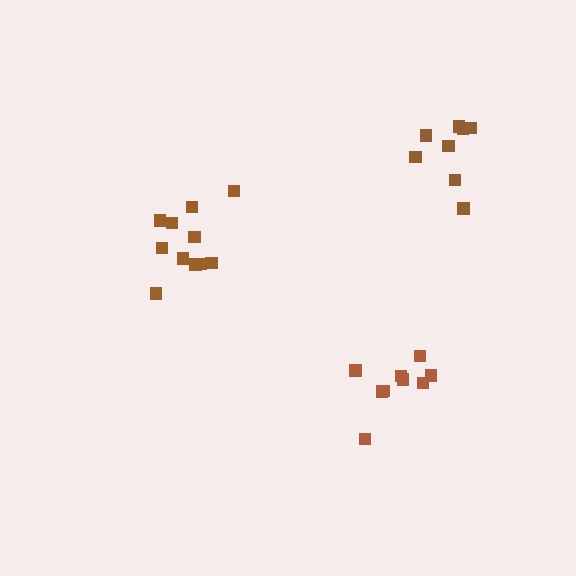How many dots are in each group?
Group 1: 11 dots, Group 2: 8 dots, Group 3: 9 dots (28 total).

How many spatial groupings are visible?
There are 3 spatial groupings.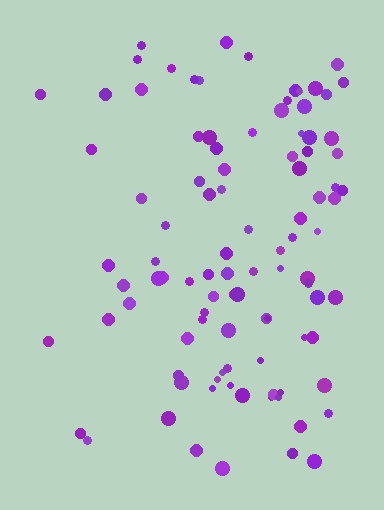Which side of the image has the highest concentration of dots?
The right.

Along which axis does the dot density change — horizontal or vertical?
Horizontal.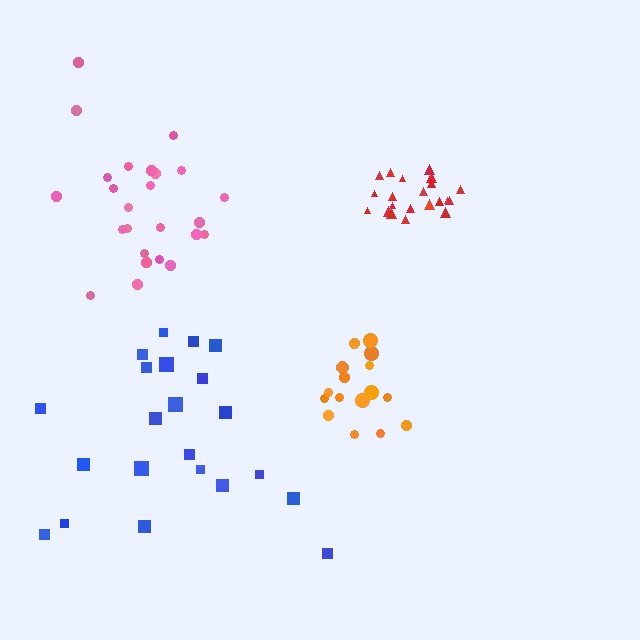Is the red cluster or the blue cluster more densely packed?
Red.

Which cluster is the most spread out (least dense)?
Blue.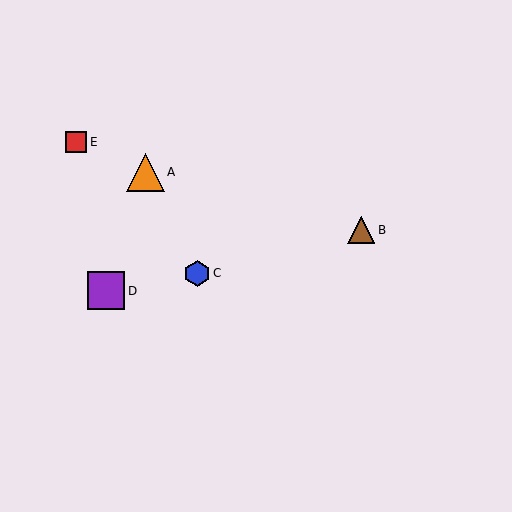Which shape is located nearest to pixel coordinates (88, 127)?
The red square (labeled E) at (76, 142) is nearest to that location.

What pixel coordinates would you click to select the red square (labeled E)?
Click at (76, 142) to select the red square E.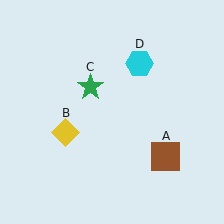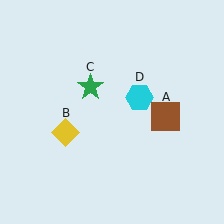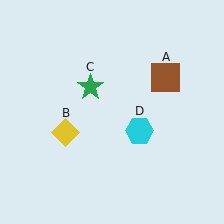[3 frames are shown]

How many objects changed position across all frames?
2 objects changed position: brown square (object A), cyan hexagon (object D).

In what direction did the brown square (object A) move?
The brown square (object A) moved up.